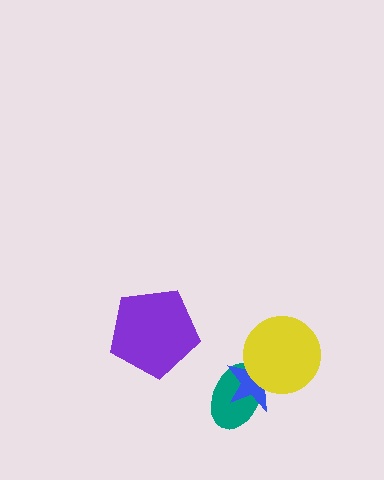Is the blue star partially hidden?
Yes, it is partially covered by another shape.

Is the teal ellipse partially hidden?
Yes, it is partially covered by another shape.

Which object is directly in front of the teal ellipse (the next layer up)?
The blue star is directly in front of the teal ellipse.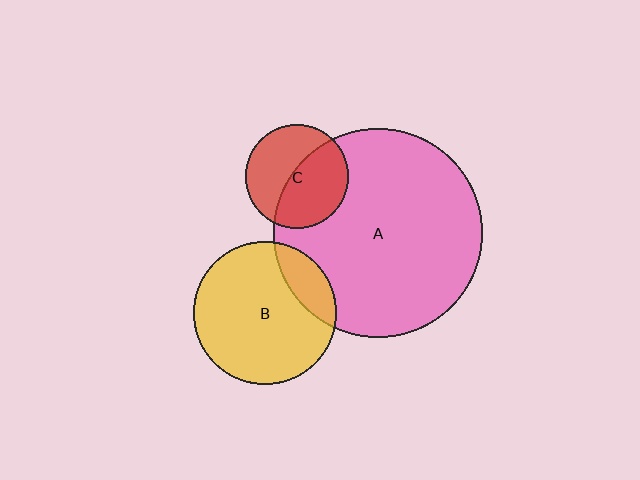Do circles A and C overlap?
Yes.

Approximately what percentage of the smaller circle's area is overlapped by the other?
Approximately 50%.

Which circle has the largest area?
Circle A (pink).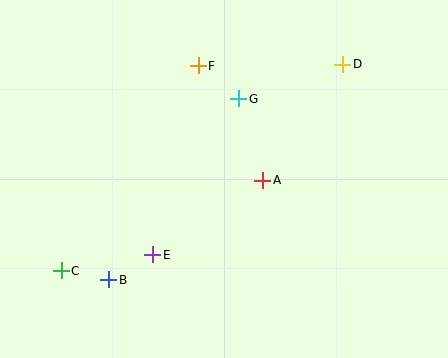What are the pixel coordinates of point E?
Point E is at (153, 255).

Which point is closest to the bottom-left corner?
Point C is closest to the bottom-left corner.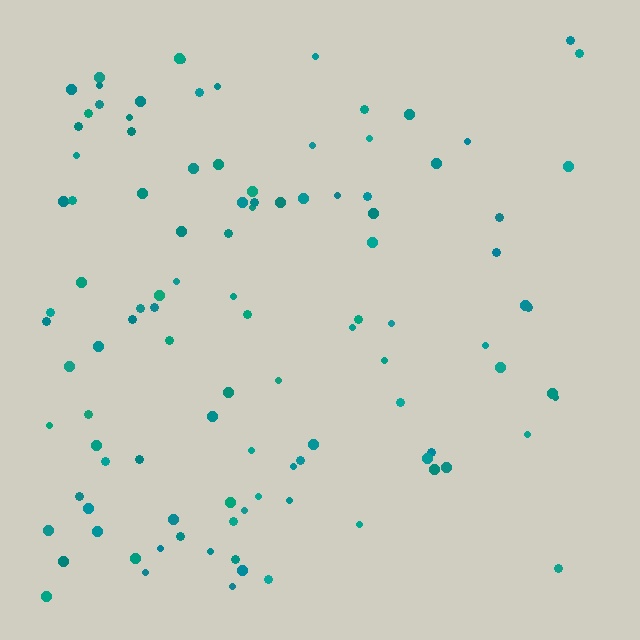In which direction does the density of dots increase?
From right to left, with the left side densest.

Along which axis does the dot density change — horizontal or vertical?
Horizontal.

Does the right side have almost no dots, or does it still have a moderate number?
Still a moderate number, just noticeably fewer than the left.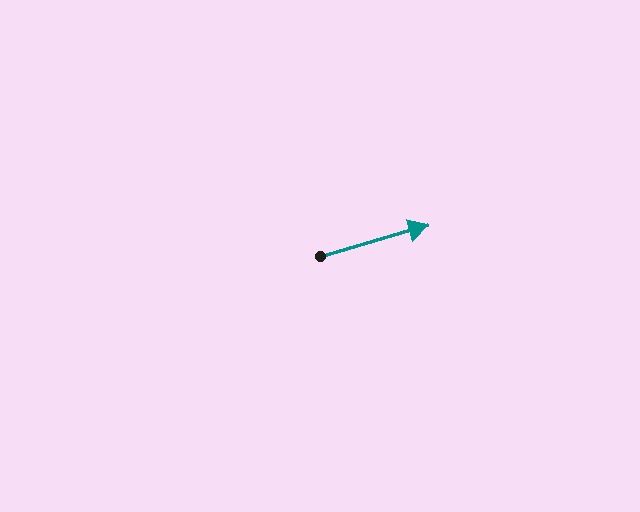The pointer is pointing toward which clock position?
Roughly 2 o'clock.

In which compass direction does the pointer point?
East.